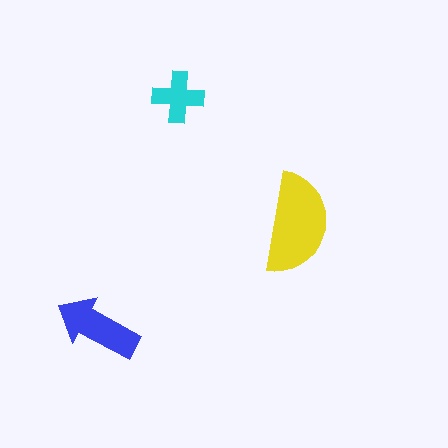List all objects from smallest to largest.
The cyan cross, the blue arrow, the yellow semicircle.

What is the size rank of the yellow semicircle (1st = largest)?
1st.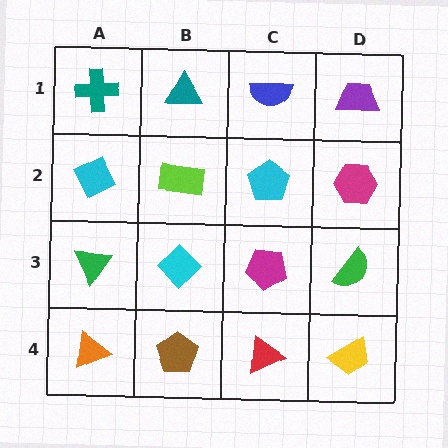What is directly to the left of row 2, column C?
A lime rectangle.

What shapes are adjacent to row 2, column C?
A blue semicircle (row 1, column C), a magenta pentagon (row 3, column C), a lime rectangle (row 2, column B), a magenta hexagon (row 2, column D).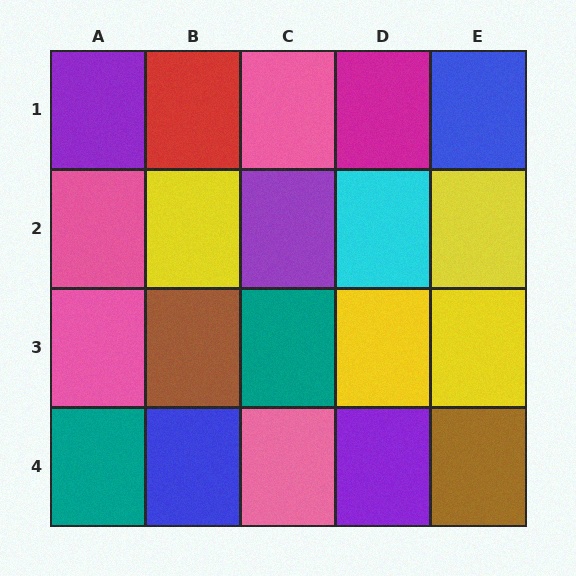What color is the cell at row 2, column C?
Purple.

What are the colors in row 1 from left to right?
Purple, red, pink, magenta, blue.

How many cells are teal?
2 cells are teal.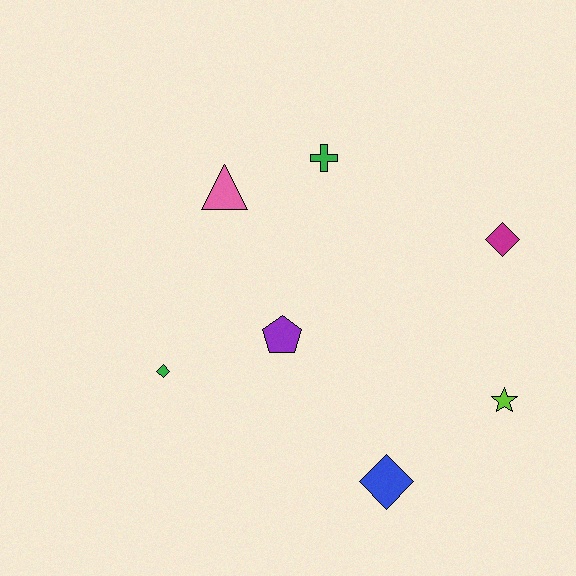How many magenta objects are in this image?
There is 1 magenta object.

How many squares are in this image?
There are no squares.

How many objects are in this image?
There are 7 objects.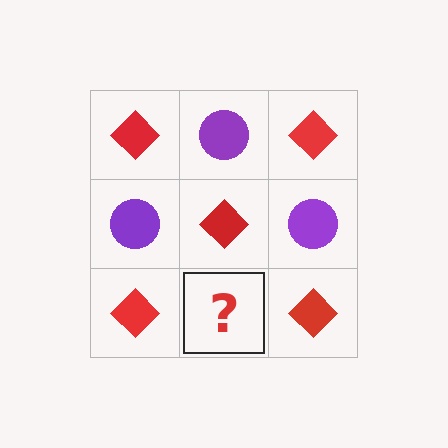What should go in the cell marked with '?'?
The missing cell should contain a purple circle.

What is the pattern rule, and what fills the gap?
The rule is that it alternates red diamond and purple circle in a checkerboard pattern. The gap should be filled with a purple circle.